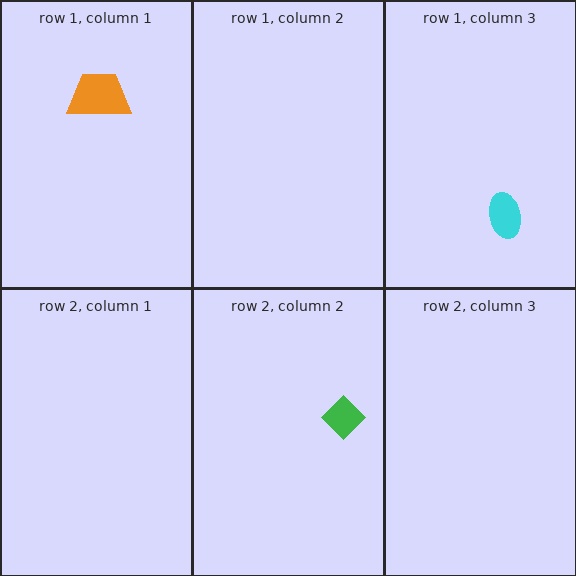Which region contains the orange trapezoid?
The row 1, column 1 region.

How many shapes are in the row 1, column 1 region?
1.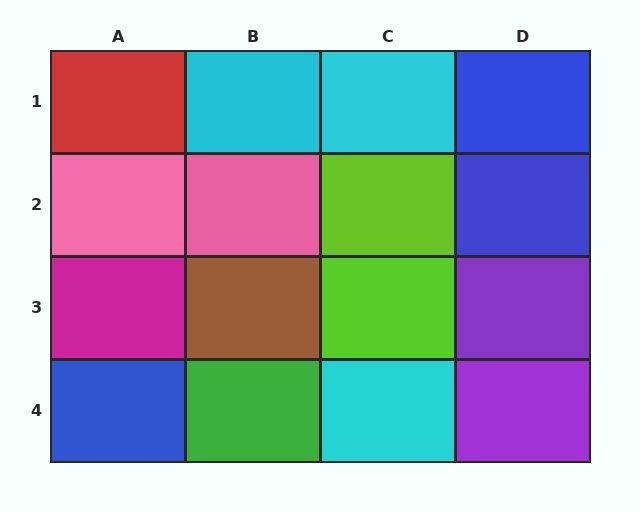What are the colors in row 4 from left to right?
Blue, green, cyan, purple.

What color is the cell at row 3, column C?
Lime.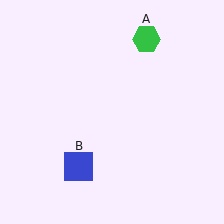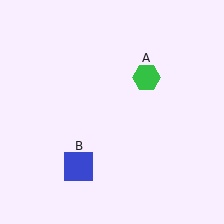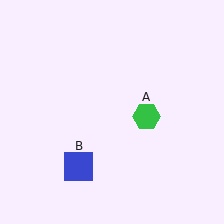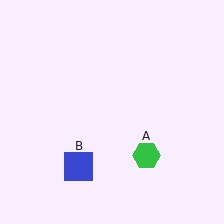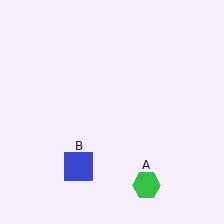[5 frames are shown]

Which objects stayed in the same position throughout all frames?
Blue square (object B) remained stationary.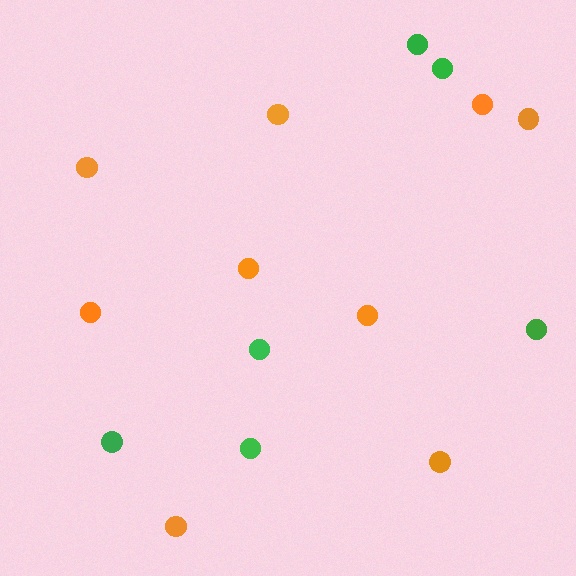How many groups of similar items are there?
There are 2 groups: one group of green circles (6) and one group of orange circles (9).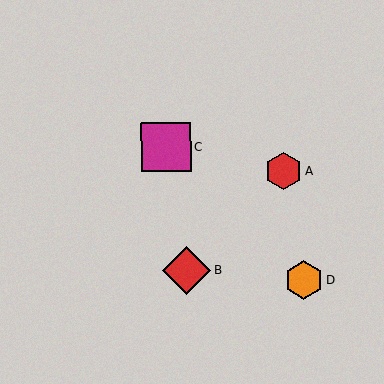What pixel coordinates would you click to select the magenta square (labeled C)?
Click at (166, 147) to select the magenta square C.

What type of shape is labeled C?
Shape C is a magenta square.